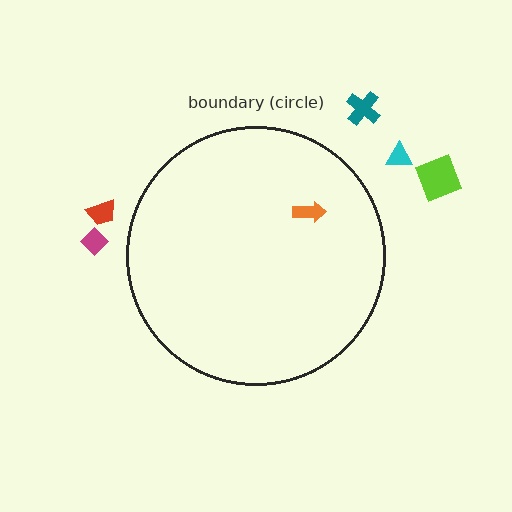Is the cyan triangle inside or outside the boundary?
Outside.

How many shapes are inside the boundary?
1 inside, 5 outside.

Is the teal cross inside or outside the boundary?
Outside.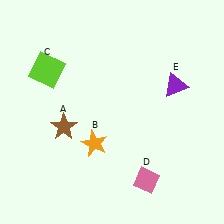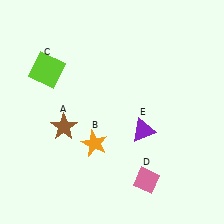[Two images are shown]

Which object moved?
The purple triangle (E) moved down.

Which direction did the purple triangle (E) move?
The purple triangle (E) moved down.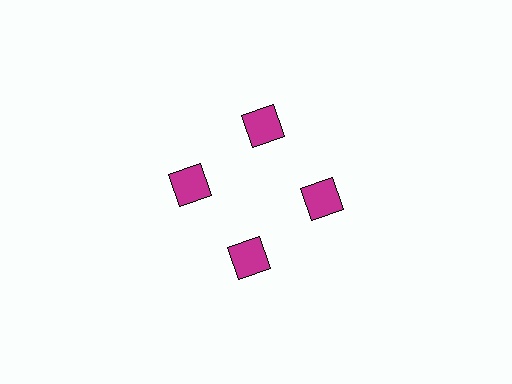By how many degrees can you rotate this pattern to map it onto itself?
The pattern maps onto itself every 90 degrees of rotation.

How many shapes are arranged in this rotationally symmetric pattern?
There are 4 shapes, arranged in 4 groups of 1.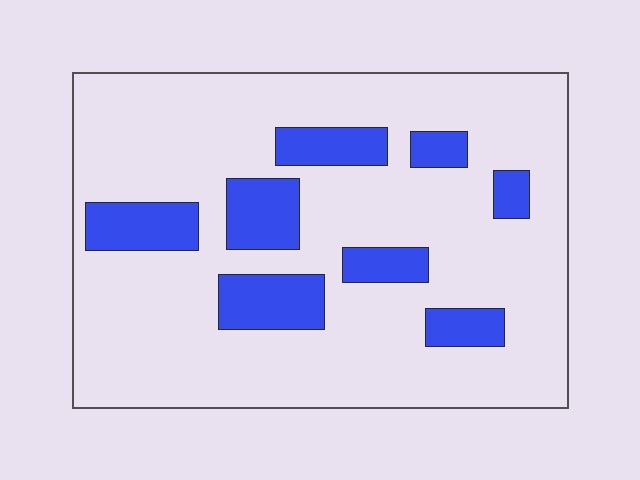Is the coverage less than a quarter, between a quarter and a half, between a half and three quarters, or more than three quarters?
Less than a quarter.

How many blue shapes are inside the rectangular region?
8.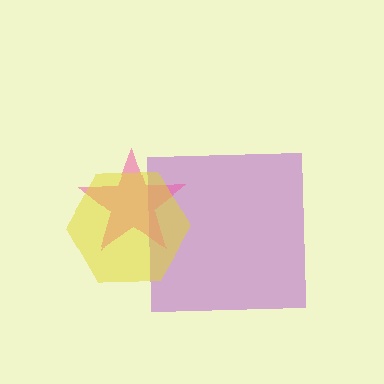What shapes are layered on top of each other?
The layered shapes are: a purple square, a pink star, a yellow hexagon.